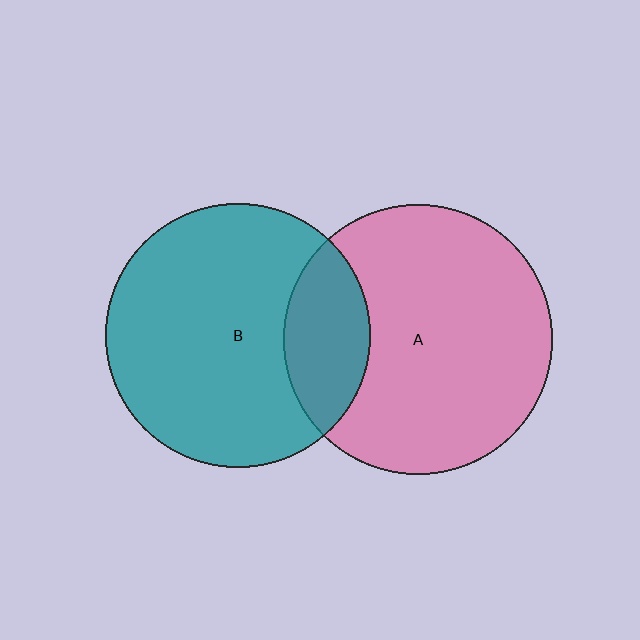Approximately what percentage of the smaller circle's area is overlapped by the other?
Approximately 20%.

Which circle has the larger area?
Circle A (pink).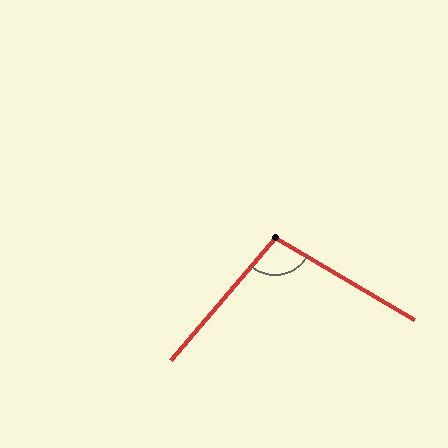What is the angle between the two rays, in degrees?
Approximately 100 degrees.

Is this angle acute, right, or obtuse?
It is obtuse.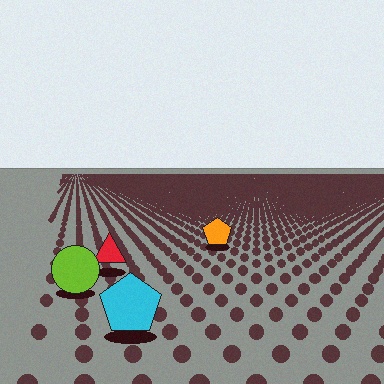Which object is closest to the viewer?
The cyan pentagon is closest. The texture marks near it are larger and more spread out.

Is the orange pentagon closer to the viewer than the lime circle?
No. The lime circle is closer — you can tell from the texture gradient: the ground texture is coarser near it.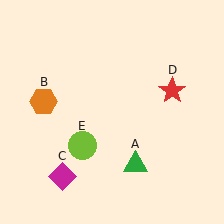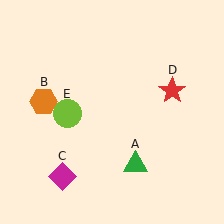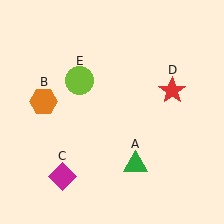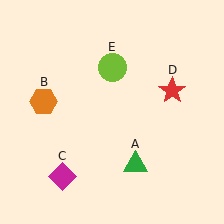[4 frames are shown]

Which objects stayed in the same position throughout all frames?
Green triangle (object A) and orange hexagon (object B) and magenta diamond (object C) and red star (object D) remained stationary.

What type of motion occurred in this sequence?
The lime circle (object E) rotated clockwise around the center of the scene.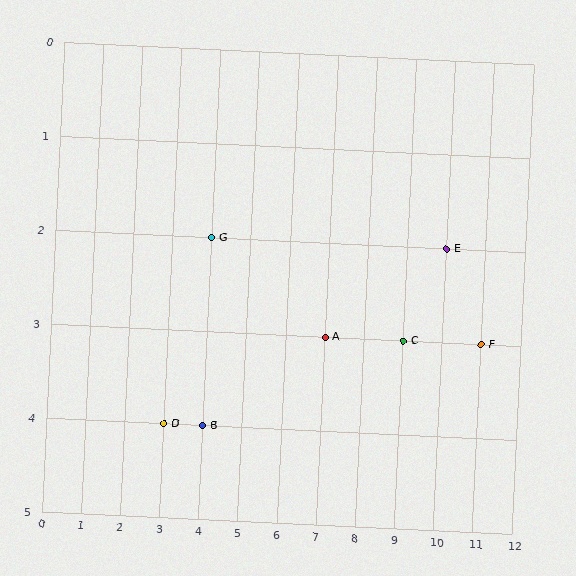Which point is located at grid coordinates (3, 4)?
Point D is at (3, 4).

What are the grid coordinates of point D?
Point D is at grid coordinates (3, 4).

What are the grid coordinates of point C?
Point C is at grid coordinates (9, 3).